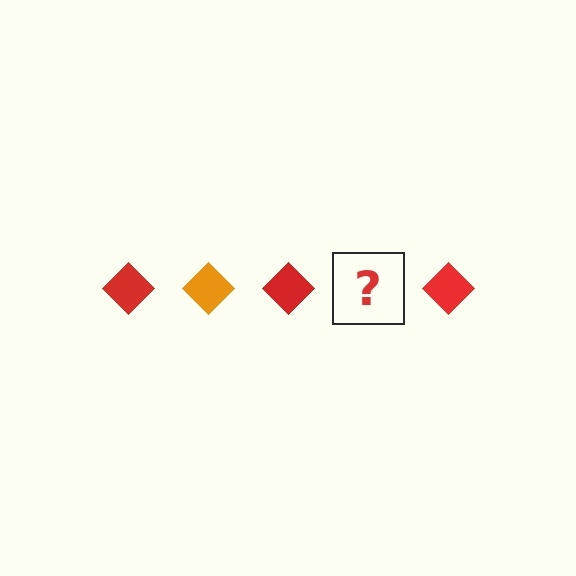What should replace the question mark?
The question mark should be replaced with an orange diamond.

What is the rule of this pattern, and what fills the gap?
The rule is that the pattern cycles through red, orange diamonds. The gap should be filled with an orange diamond.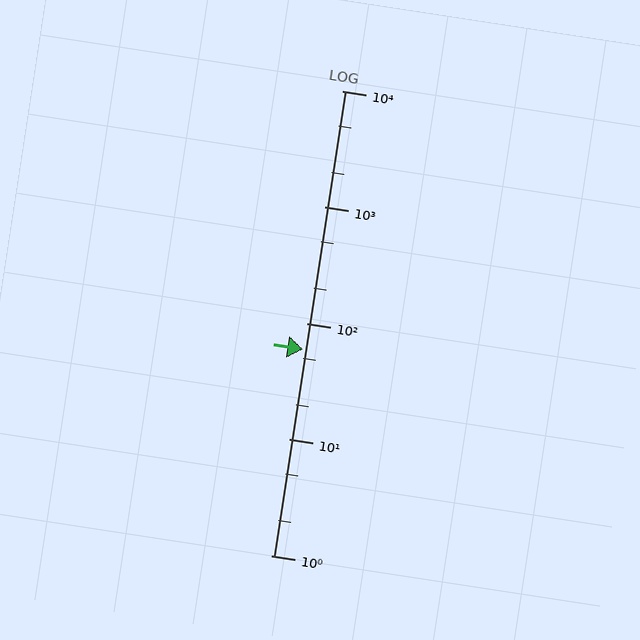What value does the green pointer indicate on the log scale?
The pointer indicates approximately 60.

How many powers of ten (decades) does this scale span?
The scale spans 4 decades, from 1 to 10000.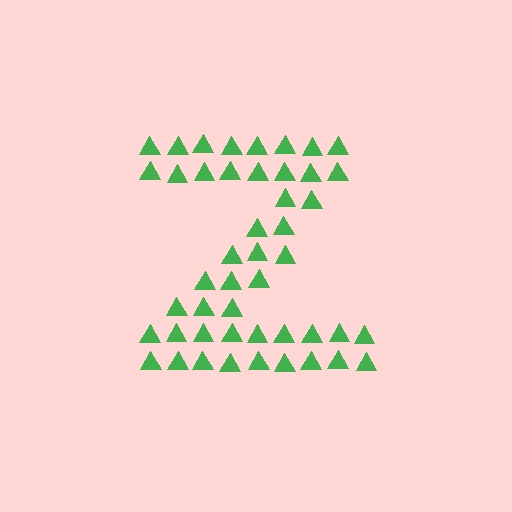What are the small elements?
The small elements are triangles.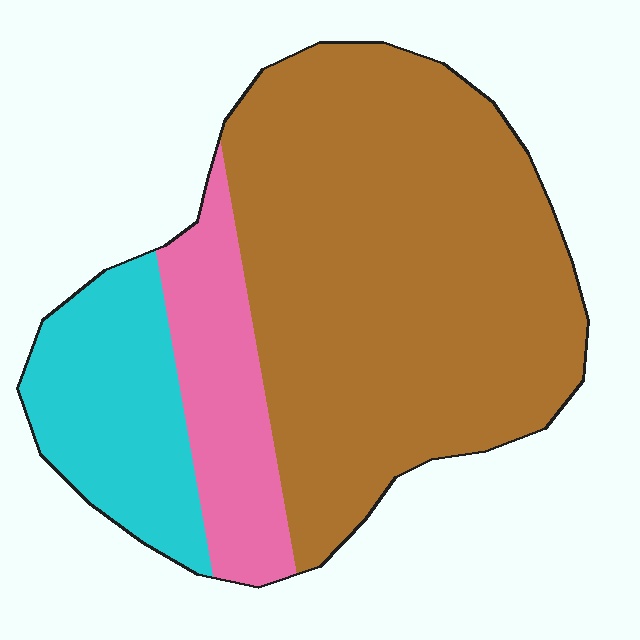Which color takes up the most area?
Brown, at roughly 65%.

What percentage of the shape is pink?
Pink takes up about one sixth (1/6) of the shape.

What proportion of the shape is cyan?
Cyan covers around 20% of the shape.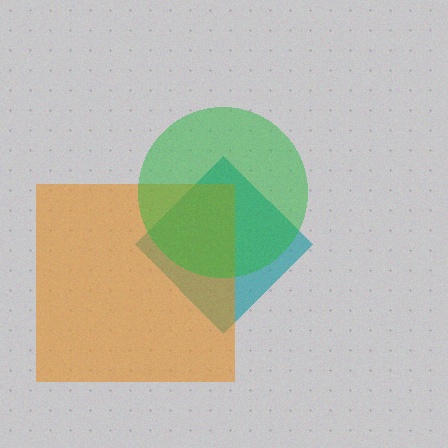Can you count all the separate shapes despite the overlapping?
Yes, there are 3 separate shapes.